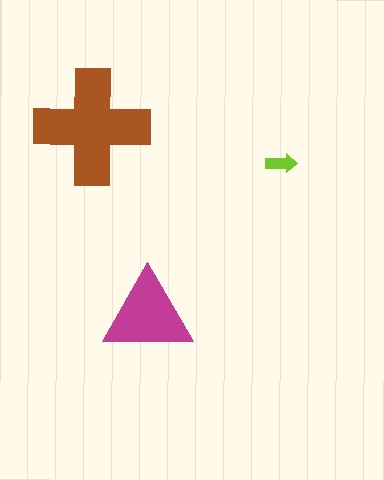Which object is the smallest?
The lime arrow.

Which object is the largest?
The brown cross.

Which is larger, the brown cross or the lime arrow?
The brown cross.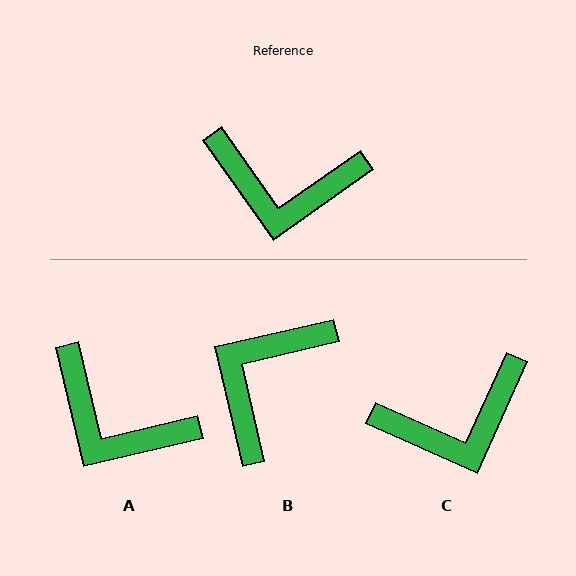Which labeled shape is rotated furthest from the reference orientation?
B, about 112 degrees away.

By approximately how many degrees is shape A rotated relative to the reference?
Approximately 22 degrees clockwise.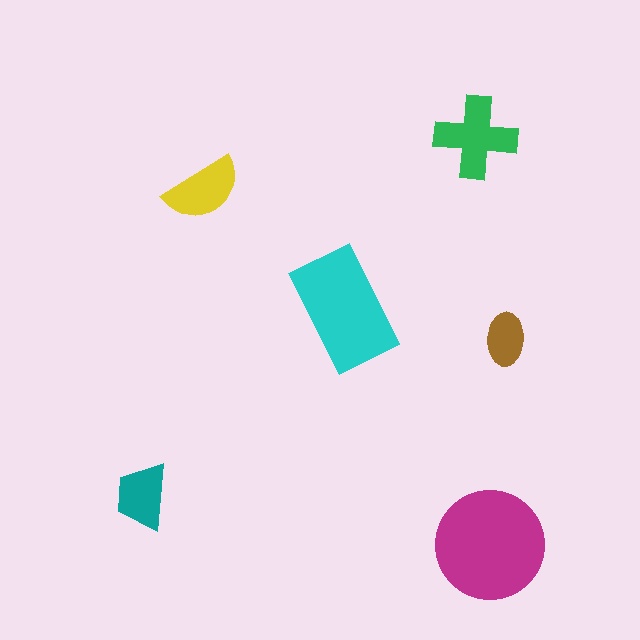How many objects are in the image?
There are 6 objects in the image.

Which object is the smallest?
The brown ellipse.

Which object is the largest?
The magenta circle.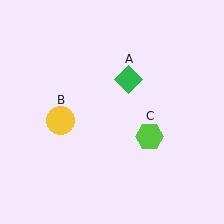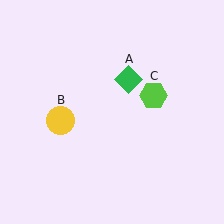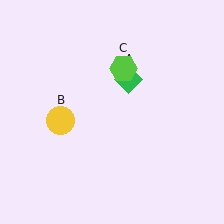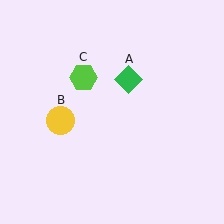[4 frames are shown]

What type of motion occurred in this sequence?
The lime hexagon (object C) rotated counterclockwise around the center of the scene.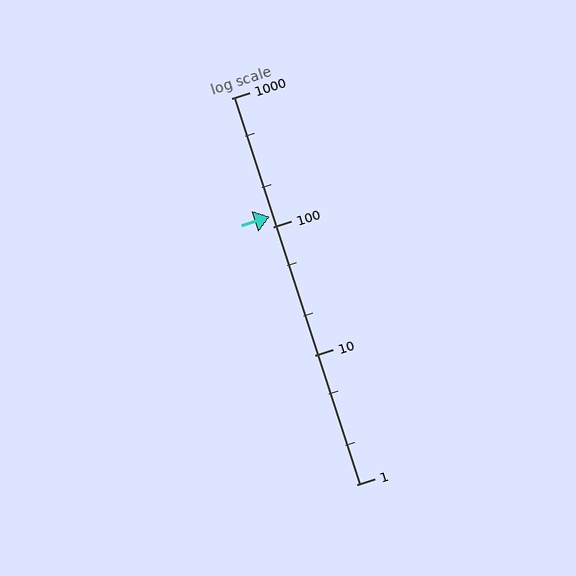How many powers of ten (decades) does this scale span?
The scale spans 3 decades, from 1 to 1000.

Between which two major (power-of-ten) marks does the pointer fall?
The pointer is between 100 and 1000.